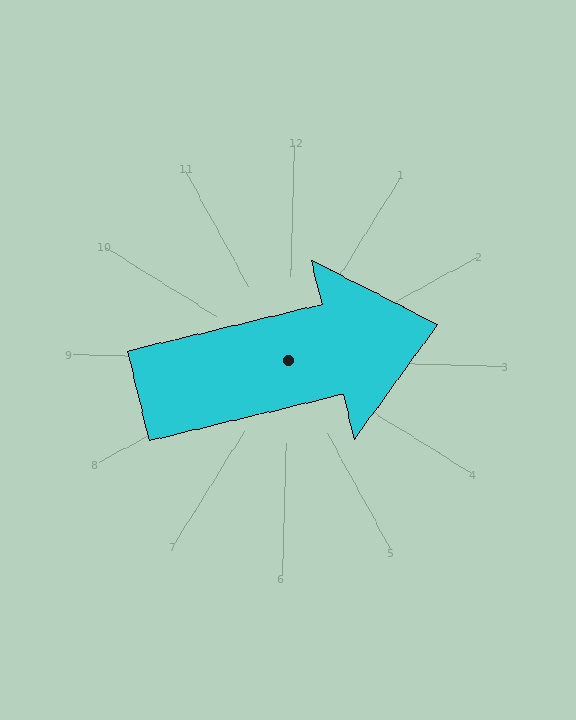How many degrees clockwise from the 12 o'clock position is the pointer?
Approximately 75 degrees.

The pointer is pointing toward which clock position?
Roughly 3 o'clock.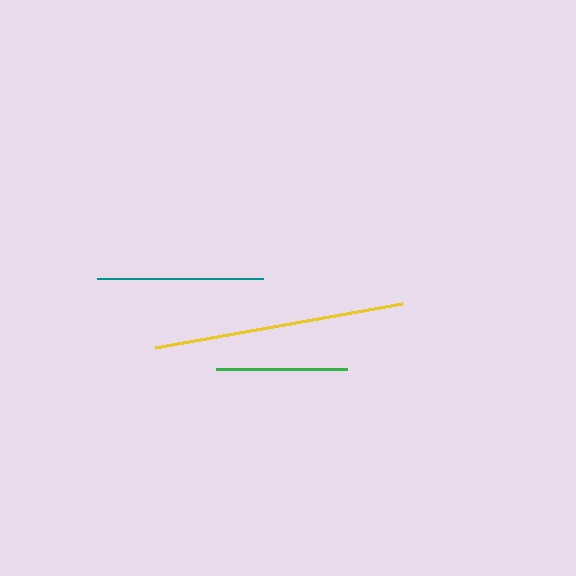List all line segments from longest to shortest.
From longest to shortest: yellow, teal, green.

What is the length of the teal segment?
The teal segment is approximately 166 pixels long.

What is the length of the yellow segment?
The yellow segment is approximately 250 pixels long.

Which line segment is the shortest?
The green line is the shortest at approximately 131 pixels.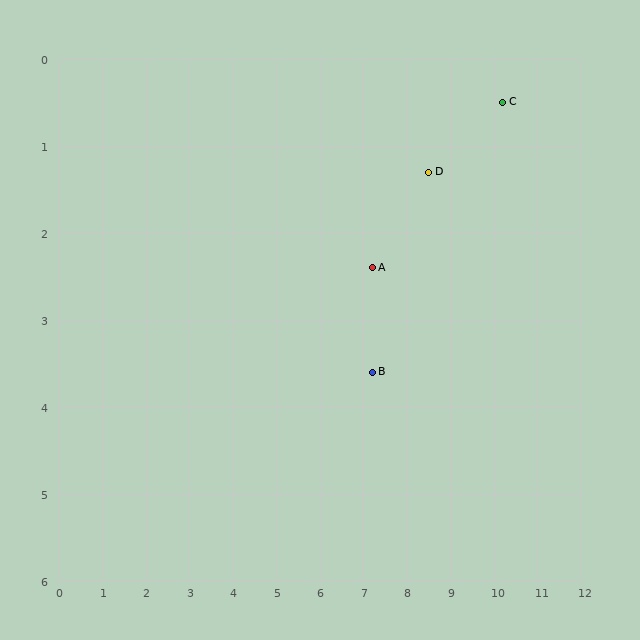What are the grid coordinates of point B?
Point B is at approximately (7.2, 3.6).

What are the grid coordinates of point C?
Point C is at approximately (10.2, 0.5).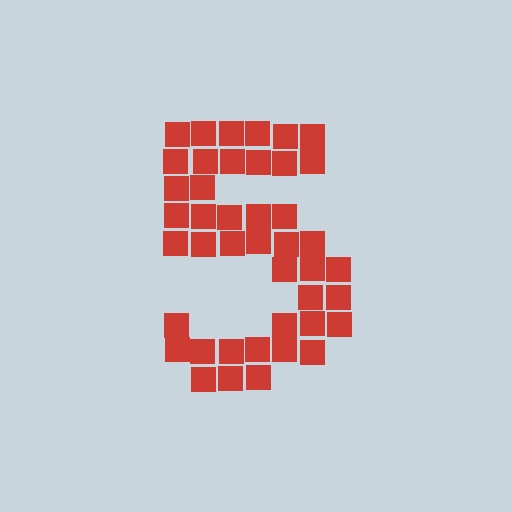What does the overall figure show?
The overall figure shows the digit 5.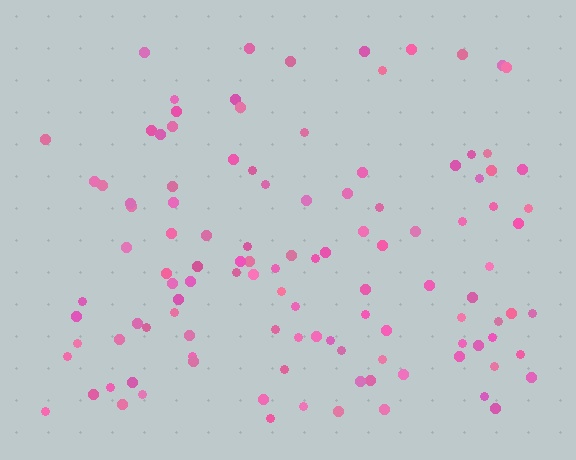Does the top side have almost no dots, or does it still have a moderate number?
Still a moderate number, just noticeably fewer than the bottom.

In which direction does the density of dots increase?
From top to bottom, with the bottom side densest.